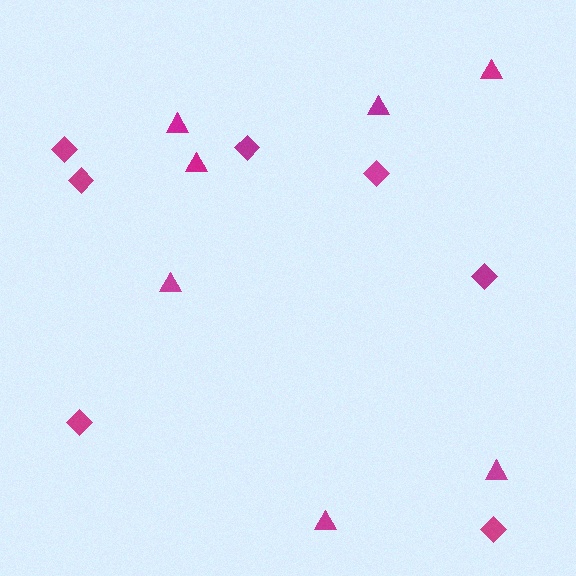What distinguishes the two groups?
There are 2 groups: one group of diamonds (7) and one group of triangles (7).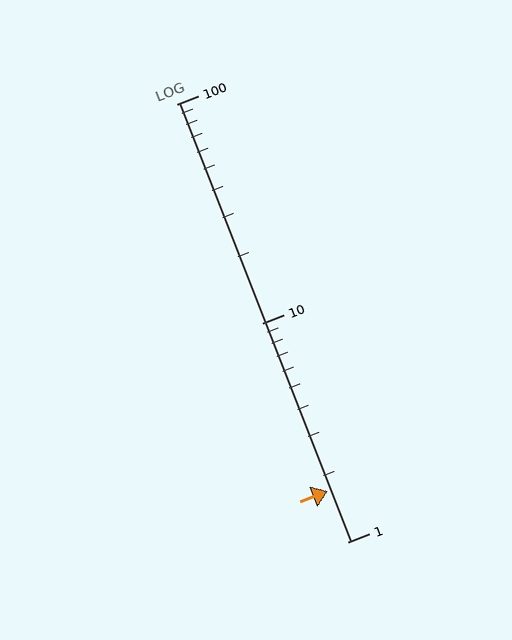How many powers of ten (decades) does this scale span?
The scale spans 2 decades, from 1 to 100.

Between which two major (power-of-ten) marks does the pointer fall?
The pointer is between 1 and 10.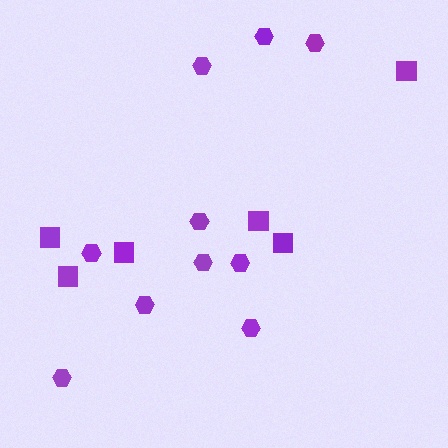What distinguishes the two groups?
There are 2 groups: one group of squares (6) and one group of hexagons (10).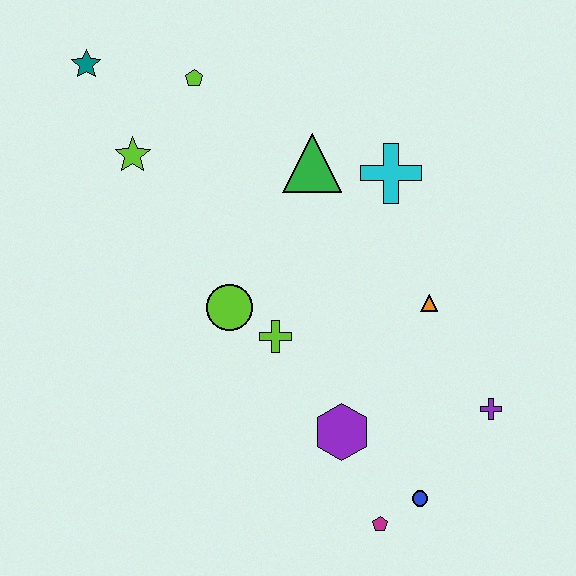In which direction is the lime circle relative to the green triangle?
The lime circle is below the green triangle.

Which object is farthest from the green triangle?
The magenta pentagon is farthest from the green triangle.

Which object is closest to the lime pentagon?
The lime star is closest to the lime pentagon.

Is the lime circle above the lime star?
No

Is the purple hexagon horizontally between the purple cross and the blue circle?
No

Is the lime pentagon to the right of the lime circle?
No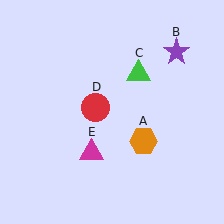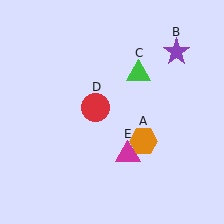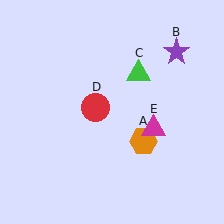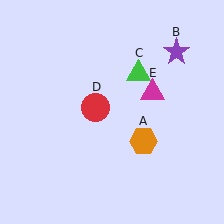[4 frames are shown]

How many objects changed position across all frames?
1 object changed position: magenta triangle (object E).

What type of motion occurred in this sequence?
The magenta triangle (object E) rotated counterclockwise around the center of the scene.